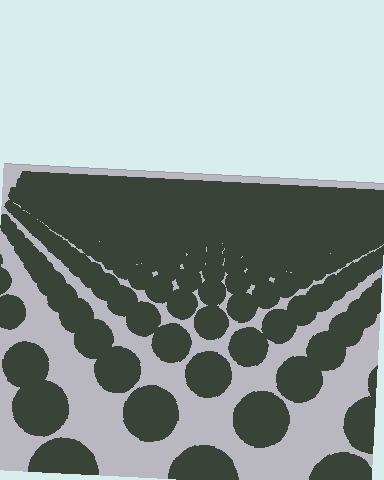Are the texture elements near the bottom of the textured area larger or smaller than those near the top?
Larger. Near the bottom, elements are closer to the viewer and appear at a bigger on-screen size.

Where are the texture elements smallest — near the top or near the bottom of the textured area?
Near the top.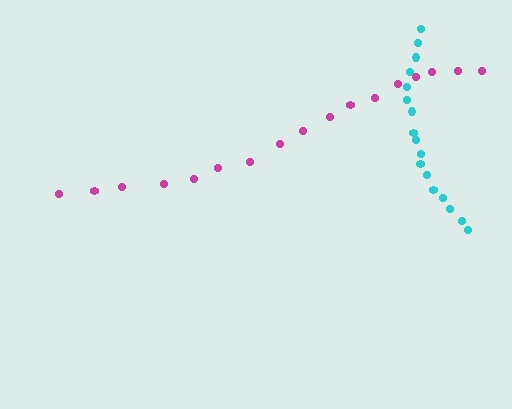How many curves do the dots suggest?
There are 2 distinct paths.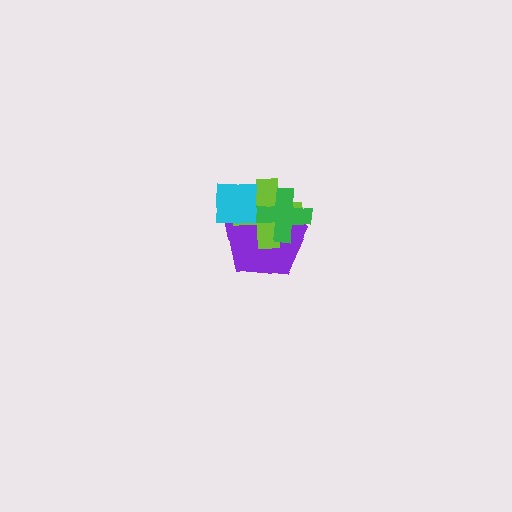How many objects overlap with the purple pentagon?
3 objects overlap with the purple pentagon.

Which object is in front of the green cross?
The cyan square is in front of the green cross.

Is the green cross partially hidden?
Yes, it is partially covered by another shape.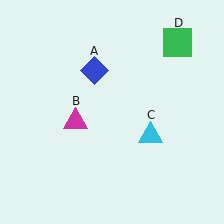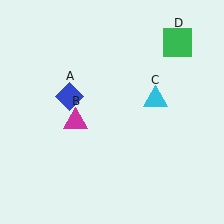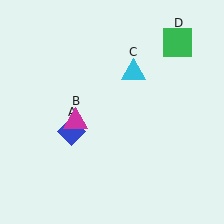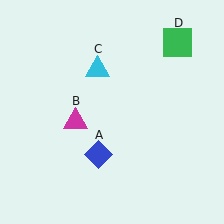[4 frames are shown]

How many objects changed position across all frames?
2 objects changed position: blue diamond (object A), cyan triangle (object C).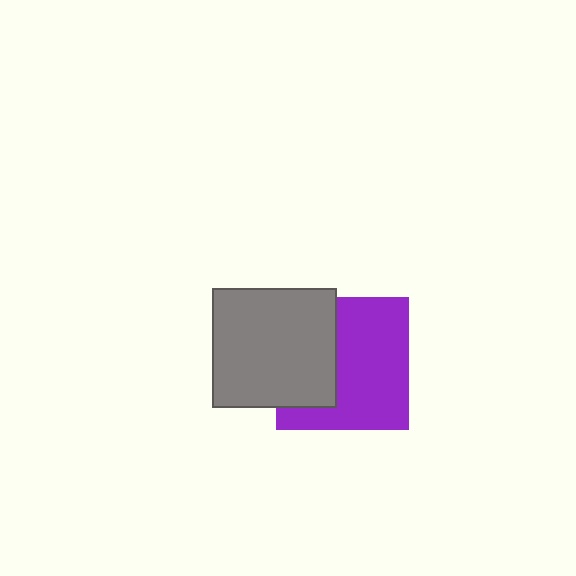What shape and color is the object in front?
The object in front is a gray rectangle.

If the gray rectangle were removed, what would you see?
You would see the complete purple square.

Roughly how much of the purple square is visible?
About half of it is visible (roughly 61%).